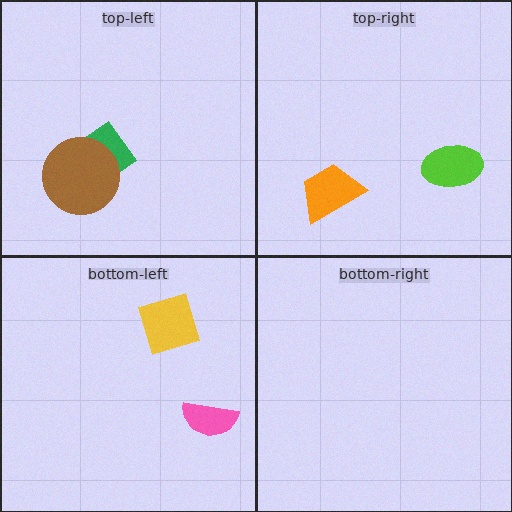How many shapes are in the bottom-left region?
2.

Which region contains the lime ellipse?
The top-right region.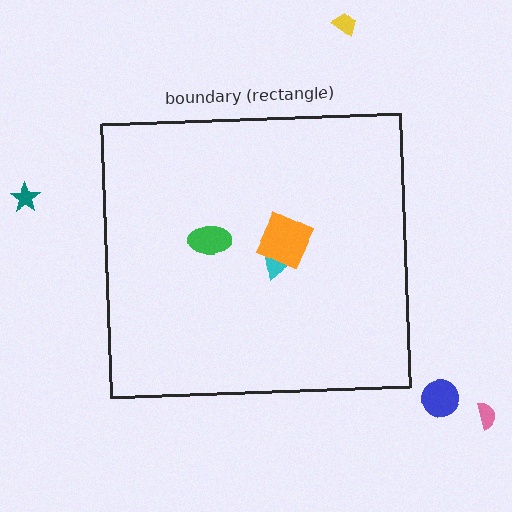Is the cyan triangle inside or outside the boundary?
Inside.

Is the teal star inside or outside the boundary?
Outside.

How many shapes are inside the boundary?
3 inside, 4 outside.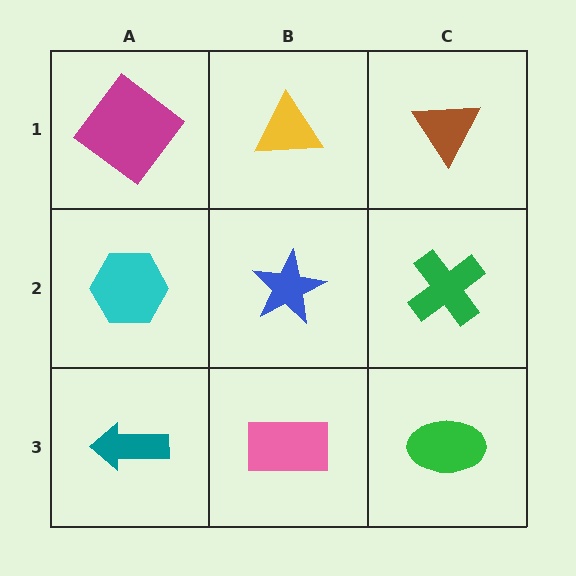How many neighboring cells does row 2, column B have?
4.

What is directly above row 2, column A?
A magenta diamond.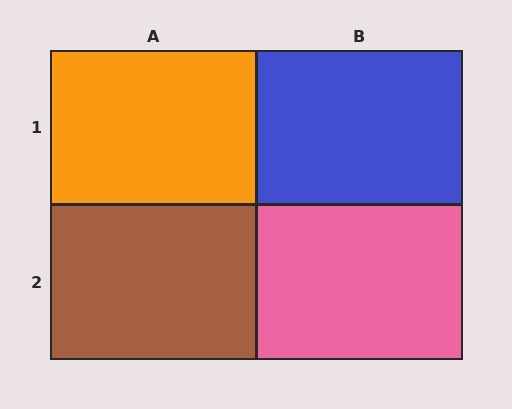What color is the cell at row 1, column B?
Blue.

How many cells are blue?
1 cell is blue.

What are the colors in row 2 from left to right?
Brown, pink.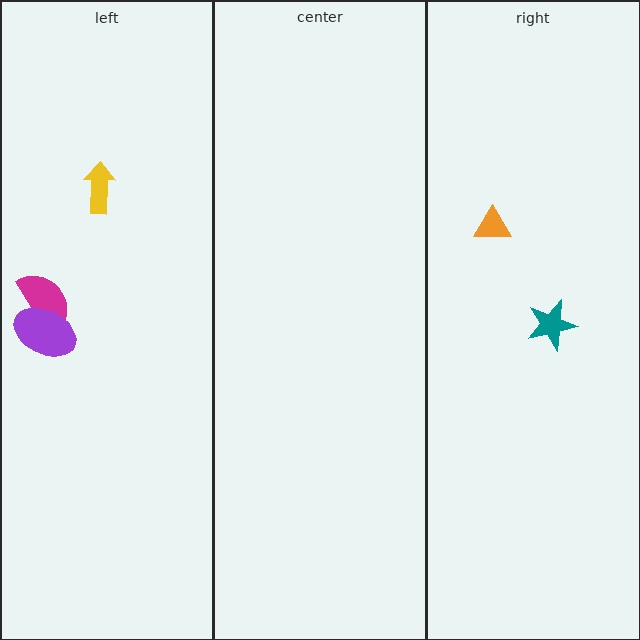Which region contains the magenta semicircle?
The left region.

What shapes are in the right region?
The orange triangle, the teal star.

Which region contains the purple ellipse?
The left region.